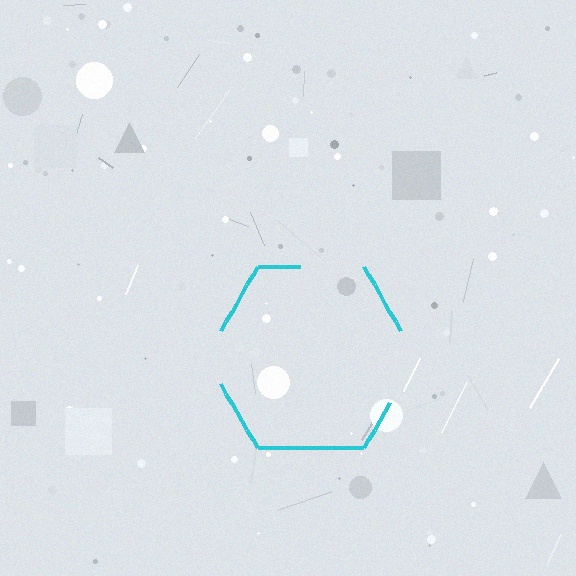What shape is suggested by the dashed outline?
The dashed outline suggests a hexagon.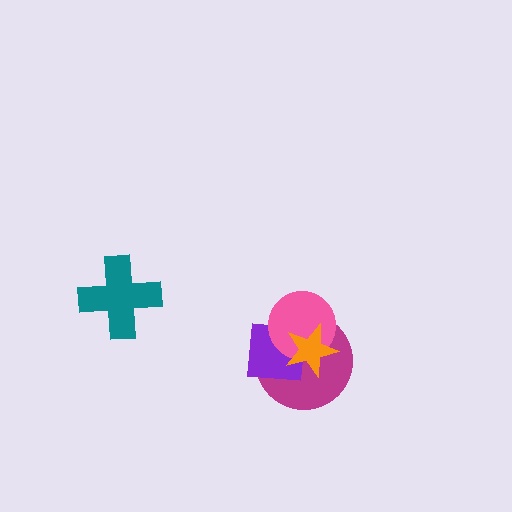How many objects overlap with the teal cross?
0 objects overlap with the teal cross.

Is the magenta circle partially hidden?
Yes, it is partially covered by another shape.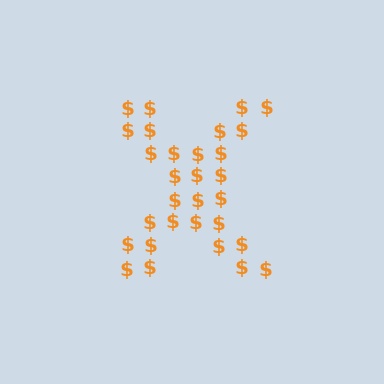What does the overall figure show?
The overall figure shows the letter X.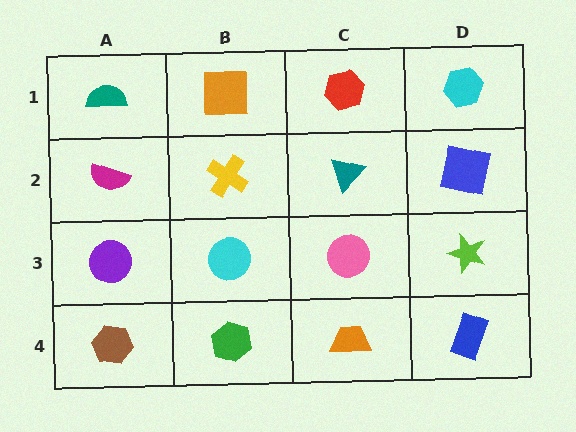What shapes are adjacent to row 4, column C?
A pink circle (row 3, column C), a green hexagon (row 4, column B), a blue rectangle (row 4, column D).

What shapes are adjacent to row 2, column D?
A cyan hexagon (row 1, column D), a lime star (row 3, column D), a teal triangle (row 2, column C).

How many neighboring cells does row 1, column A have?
2.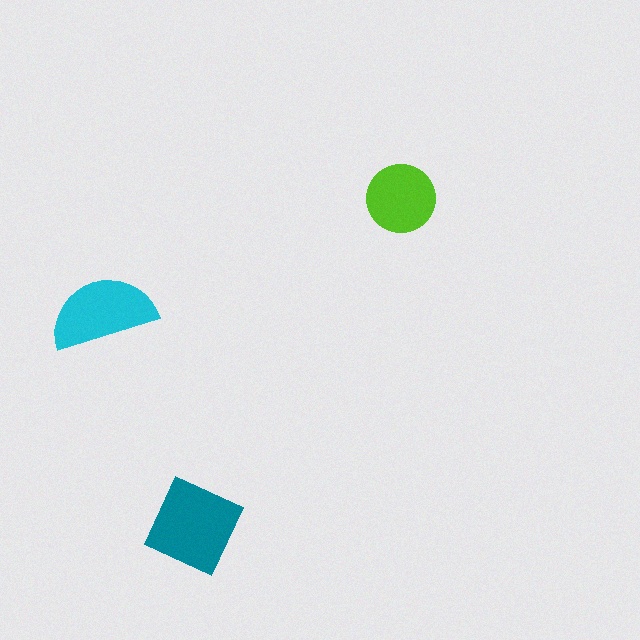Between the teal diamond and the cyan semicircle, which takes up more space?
The teal diamond.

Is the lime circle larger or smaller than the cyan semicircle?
Smaller.